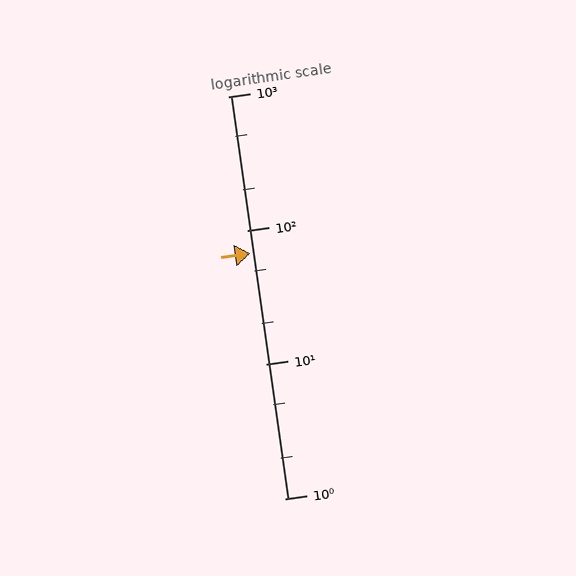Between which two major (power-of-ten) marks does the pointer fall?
The pointer is between 10 and 100.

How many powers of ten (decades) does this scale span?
The scale spans 3 decades, from 1 to 1000.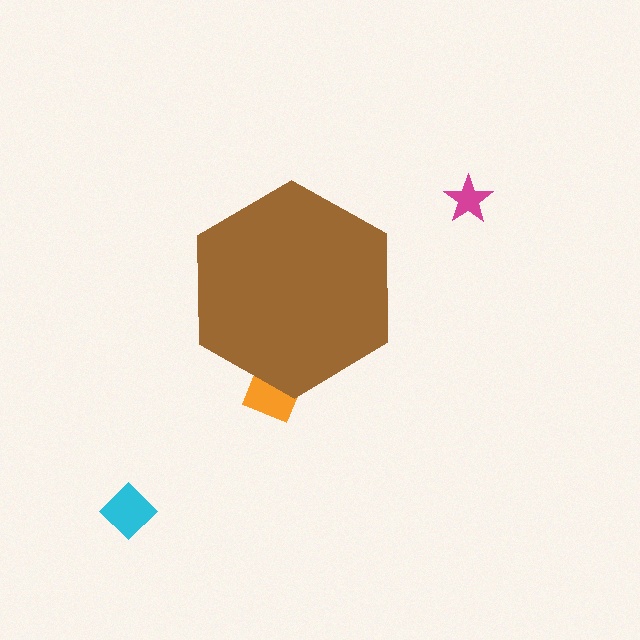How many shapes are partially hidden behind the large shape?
1 shape is partially hidden.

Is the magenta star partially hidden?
No, the magenta star is fully visible.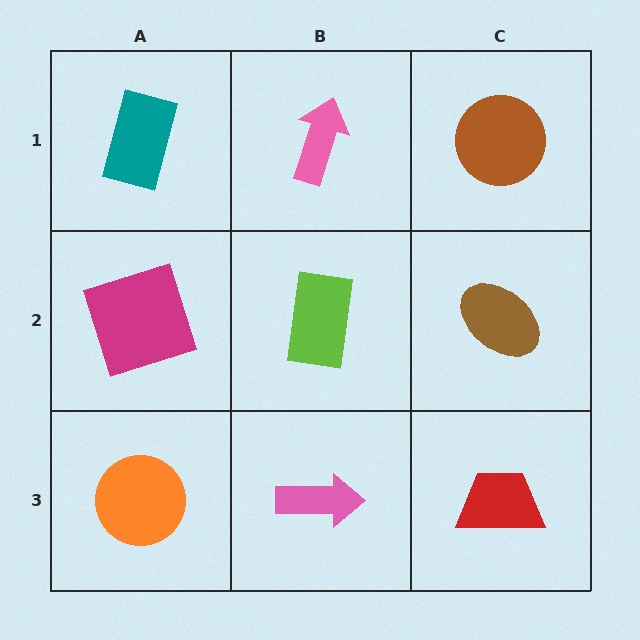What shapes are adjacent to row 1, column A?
A magenta square (row 2, column A), a pink arrow (row 1, column B).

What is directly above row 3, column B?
A lime rectangle.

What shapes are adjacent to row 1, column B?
A lime rectangle (row 2, column B), a teal rectangle (row 1, column A), a brown circle (row 1, column C).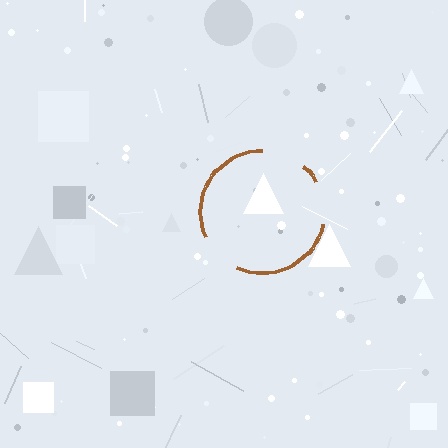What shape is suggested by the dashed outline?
The dashed outline suggests a circle.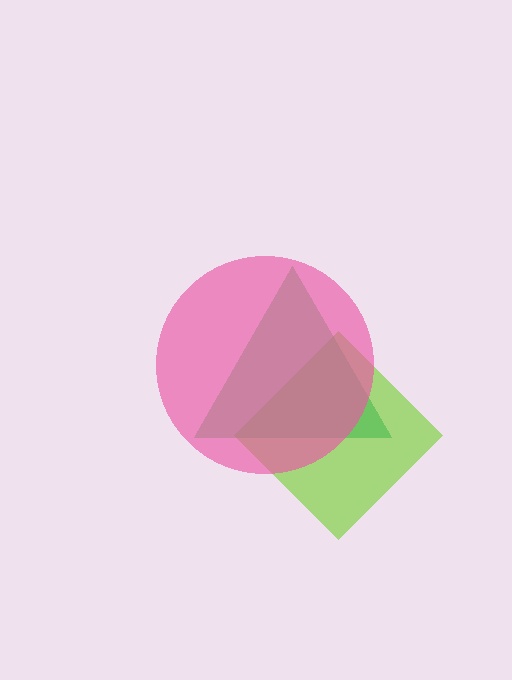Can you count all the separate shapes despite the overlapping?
Yes, there are 3 separate shapes.